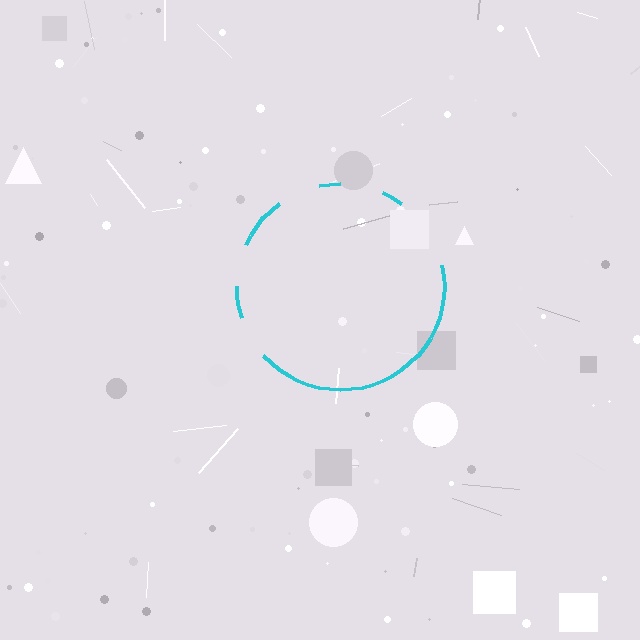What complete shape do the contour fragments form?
The contour fragments form a circle.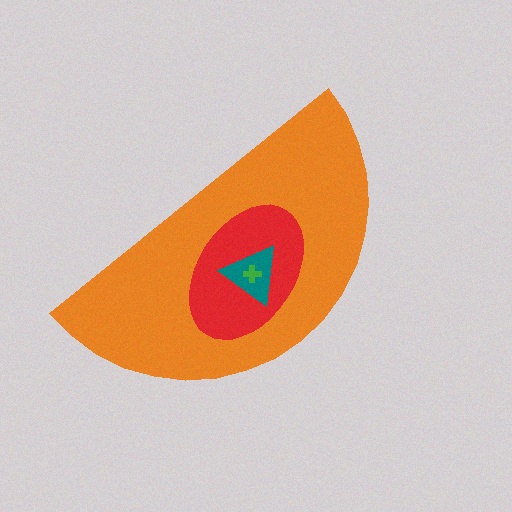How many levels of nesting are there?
4.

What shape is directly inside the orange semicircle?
The red ellipse.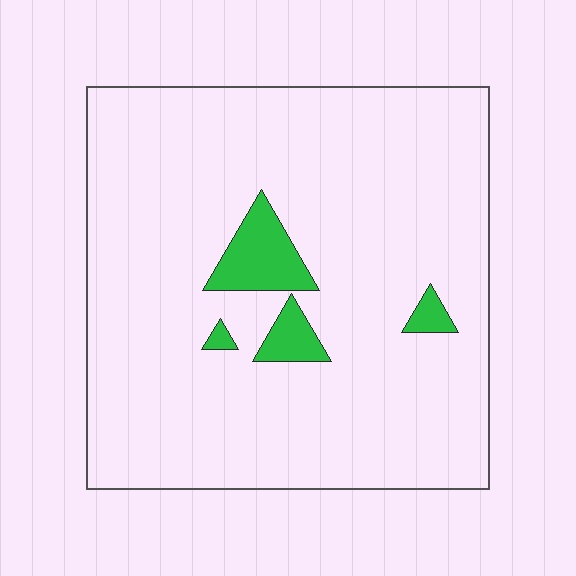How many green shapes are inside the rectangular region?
4.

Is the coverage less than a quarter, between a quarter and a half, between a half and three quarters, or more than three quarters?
Less than a quarter.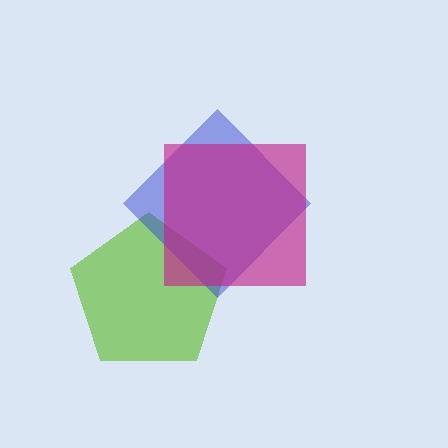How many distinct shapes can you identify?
There are 3 distinct shapes: a lime pentagon, a blue diamond, a magenta square.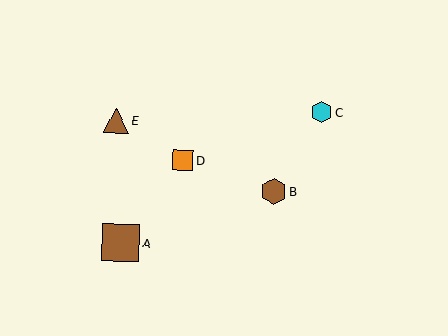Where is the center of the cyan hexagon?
The center of the cyan hexagon is at (322, 112).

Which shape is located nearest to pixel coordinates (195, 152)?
The orange square (labeled D) at (183, 160) is nearest to that location.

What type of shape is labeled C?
Shape C is a cyan hexagon.